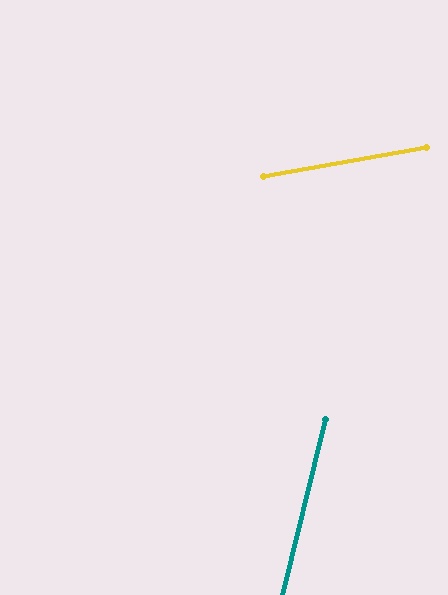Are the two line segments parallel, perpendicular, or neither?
Neither parallel nor perpendicular — they differ by about 66°.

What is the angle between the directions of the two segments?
Approximately 66 degrees.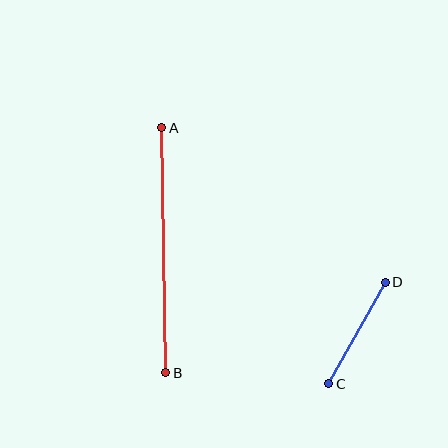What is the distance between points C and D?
The distance is approximately 116 pixels.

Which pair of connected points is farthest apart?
Points A and B are farthest apart.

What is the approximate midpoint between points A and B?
The midpoint is at approximately (164, 250) pixels.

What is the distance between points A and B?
The distance is approximately 245 pixels.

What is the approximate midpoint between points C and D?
The midpoint is at approximately (357, 333) pixels.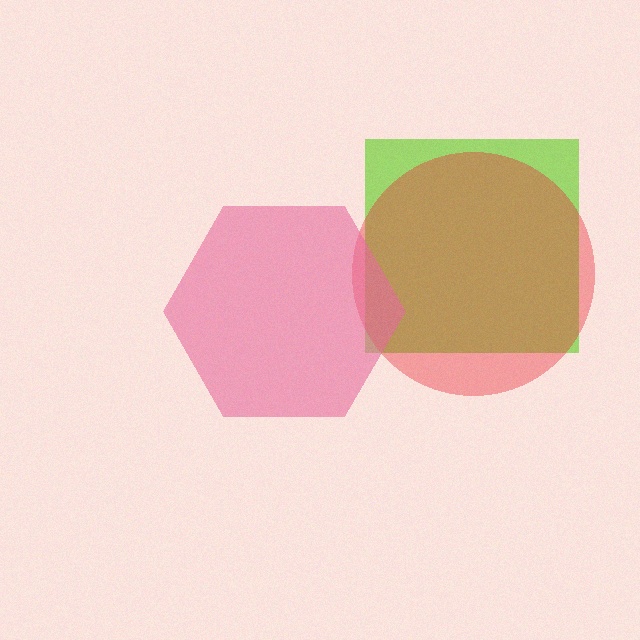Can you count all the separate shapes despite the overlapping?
Yes, there are 3 separate shapes.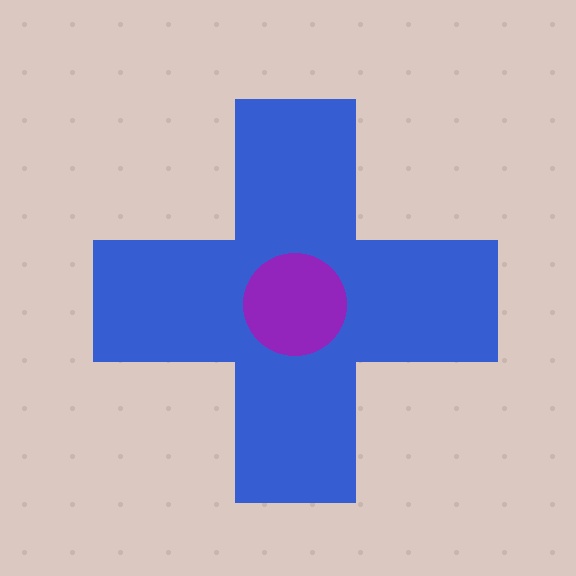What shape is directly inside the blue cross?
The purple circle.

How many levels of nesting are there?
2.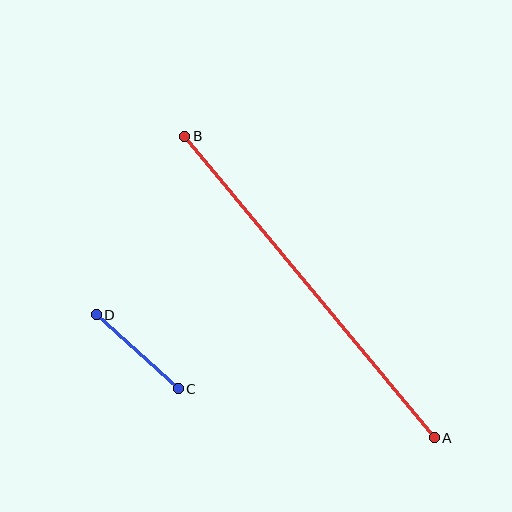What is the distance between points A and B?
The distance is approximately 391 pixels.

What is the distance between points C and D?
The distance is approximately 110 pixels.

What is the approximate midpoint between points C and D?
The midpoint is at approximately (137, 352) pixels.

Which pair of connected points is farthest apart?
Points A and B are farthest apart.